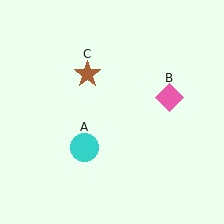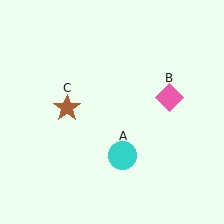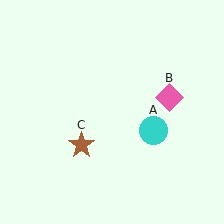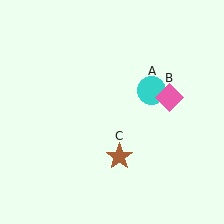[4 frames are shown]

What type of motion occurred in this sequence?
The cyan circle (object A), brown star (object C) rotated counterclockwise around the center of the scene.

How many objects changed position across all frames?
2 objects changed position: cyan circle (object A), brown star (object C).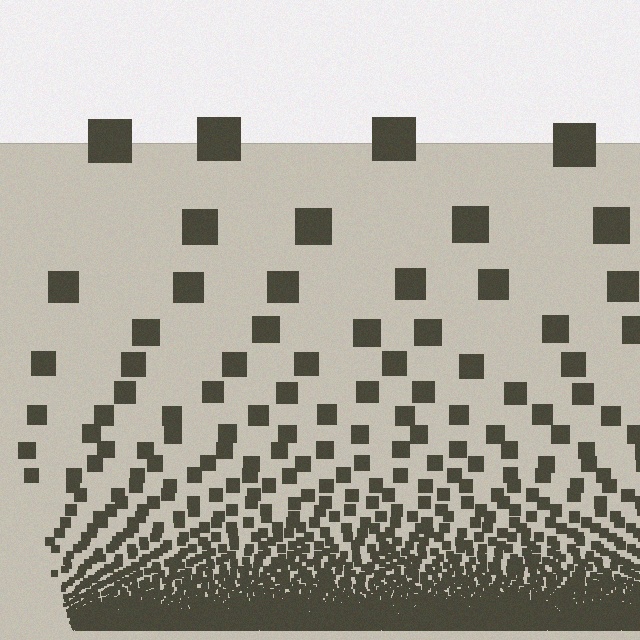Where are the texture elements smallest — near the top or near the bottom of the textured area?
Near the bottom.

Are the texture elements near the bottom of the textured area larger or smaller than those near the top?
Smaller. The gradient is inverted — elements near the bottom are smaller and denser.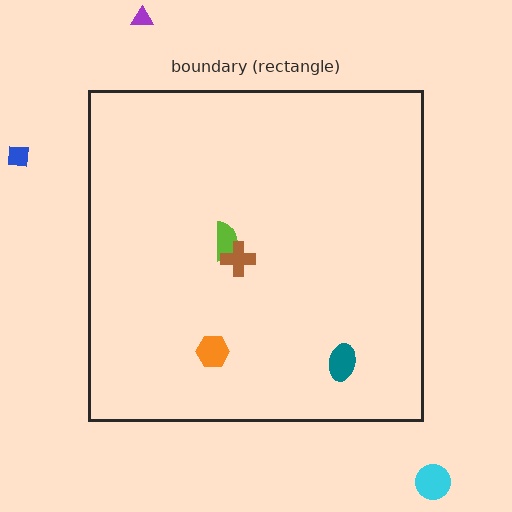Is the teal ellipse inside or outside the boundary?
Inside.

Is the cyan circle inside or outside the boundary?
Outside.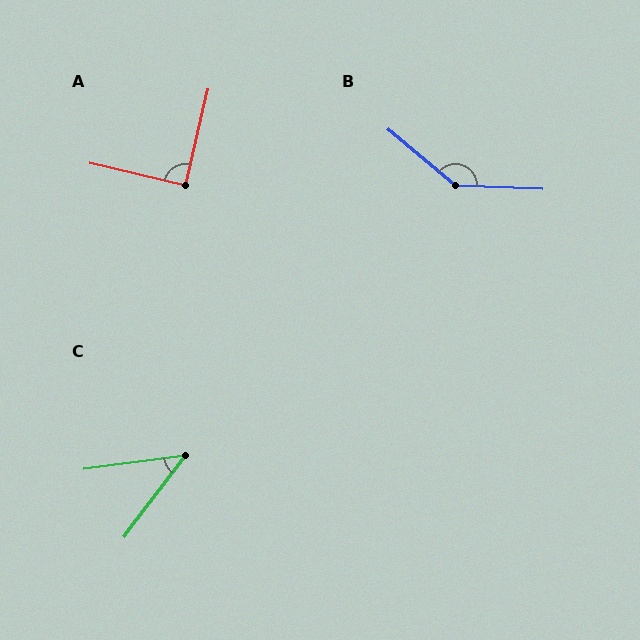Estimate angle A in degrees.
Approximately 90 degrees.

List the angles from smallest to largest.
C (45°), A (90°), B (142°).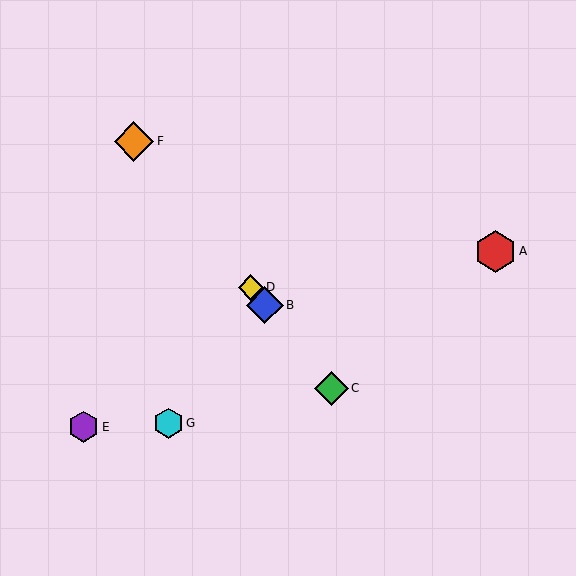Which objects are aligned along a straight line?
Objects B, C, D, F are aligned along a straight line.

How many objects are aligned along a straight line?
4 objects (B, C, D, F) are aligned along a straight line.